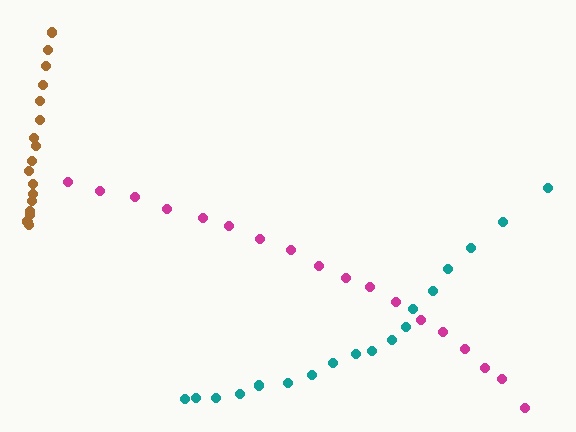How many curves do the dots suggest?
There are 3 distinct paths.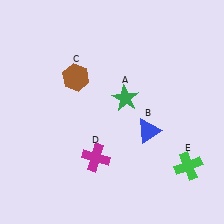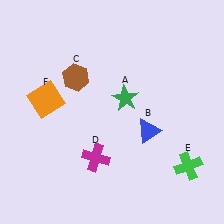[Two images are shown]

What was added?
An orange square (F) was added in Image 2.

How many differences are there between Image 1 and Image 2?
There is 1 difference between the two images.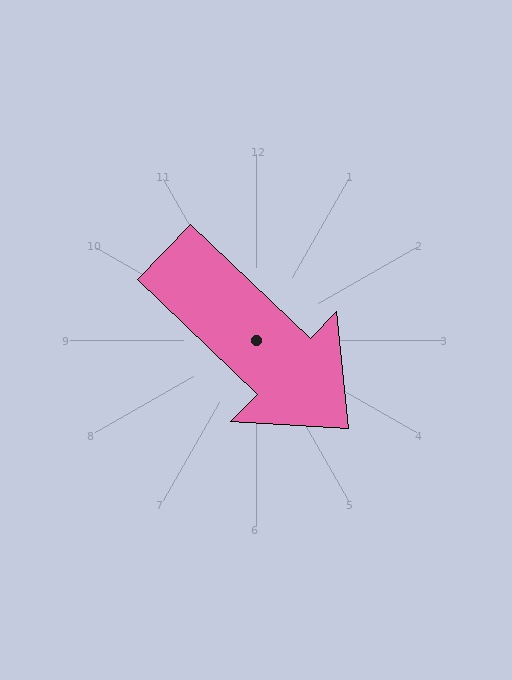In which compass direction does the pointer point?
Southeast.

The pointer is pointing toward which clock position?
Roughly 4 o'clock.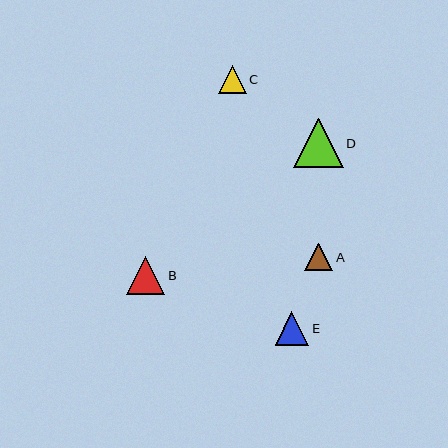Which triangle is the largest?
Triangle D is the largest with a size of approximately 50 pixels.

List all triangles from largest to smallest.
From largest to smallest: D, B, E, C, A.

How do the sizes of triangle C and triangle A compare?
Triangle C and triangle A are approximately the same size.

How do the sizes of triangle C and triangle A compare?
Triangle C and triangle A are approximately the same size.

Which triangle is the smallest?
Triangle A is the smallest with a size of approximately 28 pixels.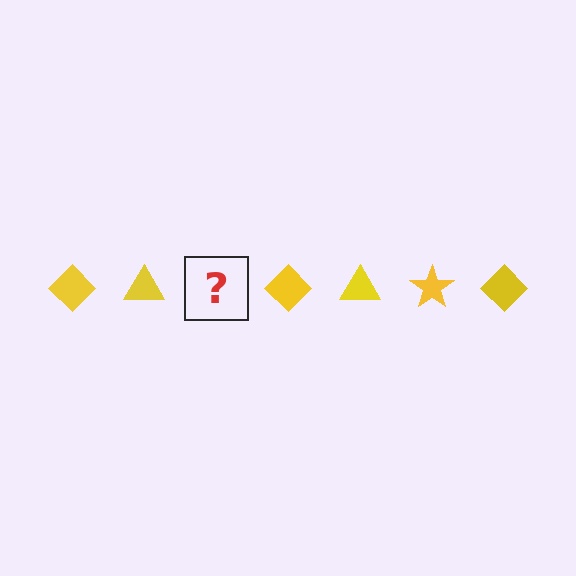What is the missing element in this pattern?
The missing element is a yellow star.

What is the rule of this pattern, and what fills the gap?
The rule is that the pattern cycles through diamond, triangle, star shapes in yellow. The gap should be filled with a yellow star.